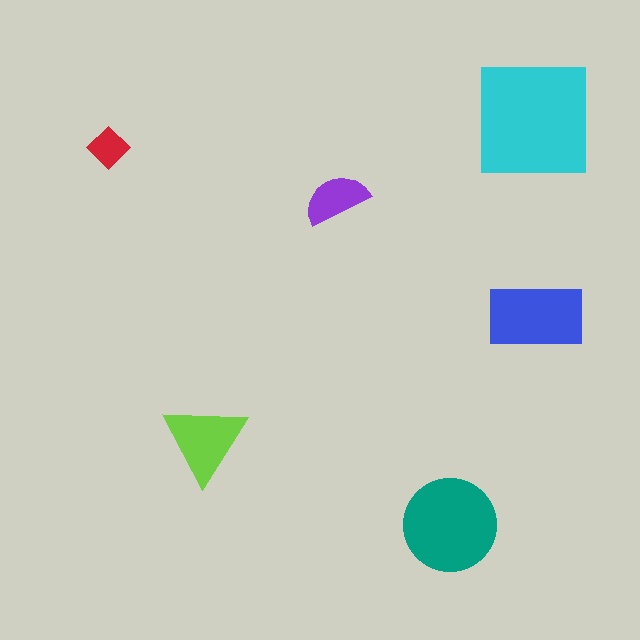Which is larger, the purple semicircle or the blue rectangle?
The blue rectangle.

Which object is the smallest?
The red diamond.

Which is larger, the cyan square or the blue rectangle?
The cyan square.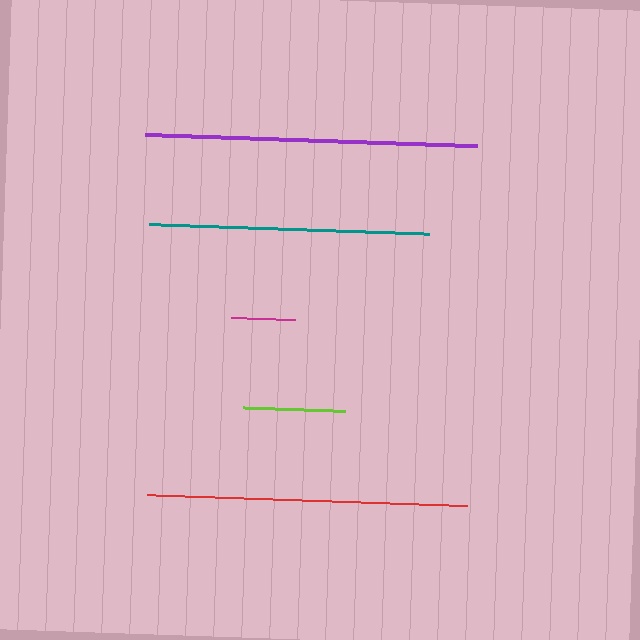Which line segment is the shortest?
The magenta line is the shortest at approximately 65 pixels.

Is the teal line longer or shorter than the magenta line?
The teal line is longer than the magenta line.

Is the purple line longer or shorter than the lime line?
The purple line is longer than the lime line.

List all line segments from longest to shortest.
From longest to shortest: purple, red, teal, lime, magenta.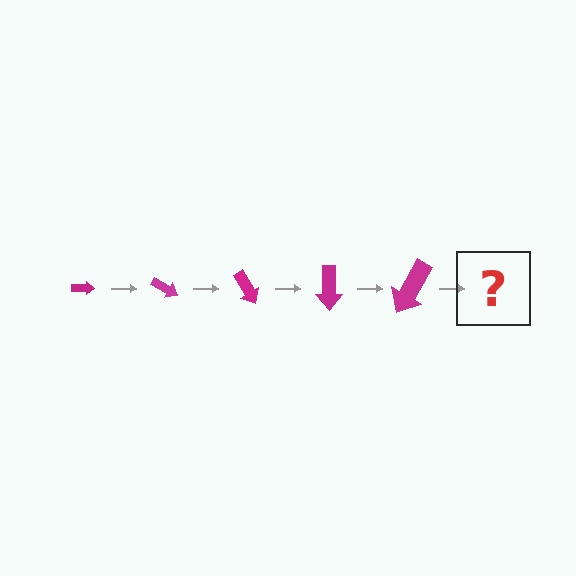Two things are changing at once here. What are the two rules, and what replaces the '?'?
The two rules are that the arrow grows larger each step and it rotates 30 degrees each step. The '?' should be an arrow, larger than the previous one and rotated 150 degrees from the start.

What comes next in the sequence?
The next element should be an arrow, larger than the previous one and rotated 150 degrees from the start.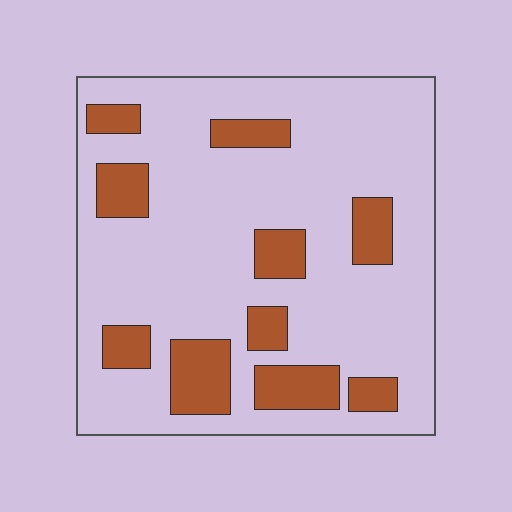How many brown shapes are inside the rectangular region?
10.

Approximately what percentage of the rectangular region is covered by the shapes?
Approximately 20%.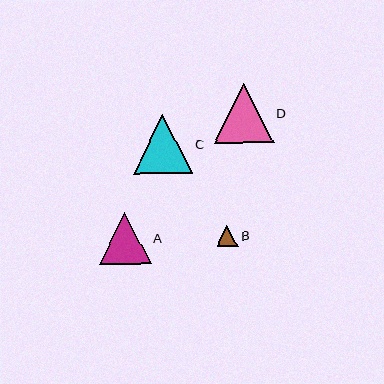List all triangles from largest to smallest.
From largest to smallest: D, C, A, B.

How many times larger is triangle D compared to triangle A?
Triangle D is approximately 1.1 times the size of triangle A.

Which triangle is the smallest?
Triangle B is the smallest with a size of approximately 22 pixels.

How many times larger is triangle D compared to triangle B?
Triangle D is approximately 2.8 times the size of triangle B.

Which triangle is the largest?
Triangle D is the largest with a size of approximately 60 pixels.